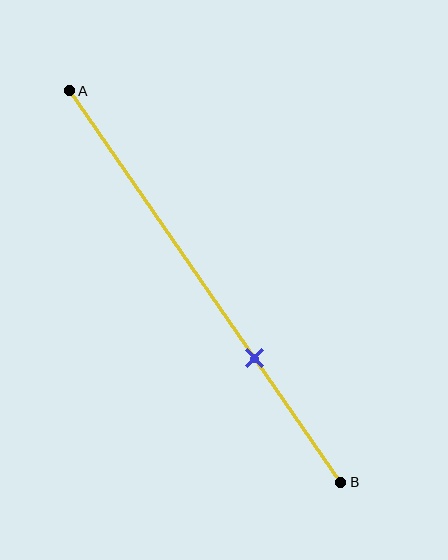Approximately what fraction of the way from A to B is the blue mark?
The blue mark is approximately 70% of the way from A to B.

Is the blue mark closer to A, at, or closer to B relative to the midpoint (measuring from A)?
The blue mark is closer to point B than the midpoint of segment AB.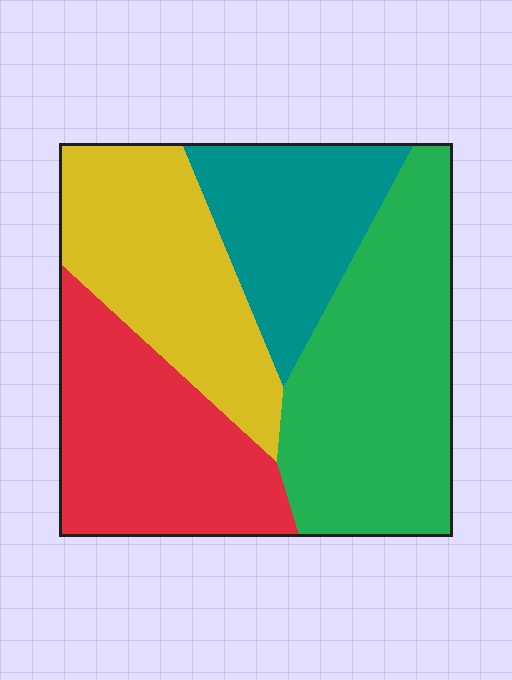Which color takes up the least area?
Teal, at roughly 20%.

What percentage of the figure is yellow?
Yellow covers around 25% of the figure.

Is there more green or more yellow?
Green.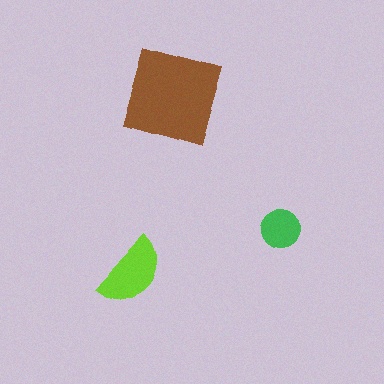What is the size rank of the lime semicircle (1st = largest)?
2nd.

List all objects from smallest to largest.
The green circle, the lime semicircle, the brown diamond.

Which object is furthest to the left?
The lime semicircle is leftmost.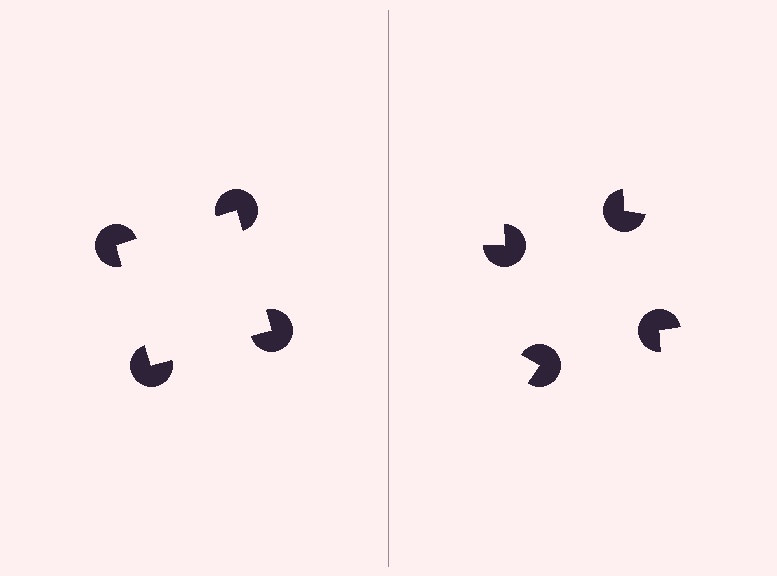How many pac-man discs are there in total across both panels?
8 — 4 on each side.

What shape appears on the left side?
An illusory square.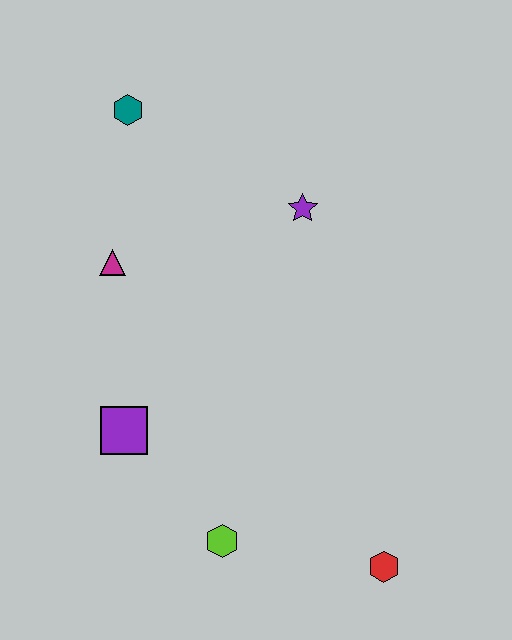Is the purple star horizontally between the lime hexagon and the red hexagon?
Yes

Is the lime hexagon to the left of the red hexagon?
Yes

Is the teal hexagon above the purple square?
Yes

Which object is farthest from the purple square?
The teal hexagon is farthest from the purple square.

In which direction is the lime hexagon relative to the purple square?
The lime hexagon is below the purple square.